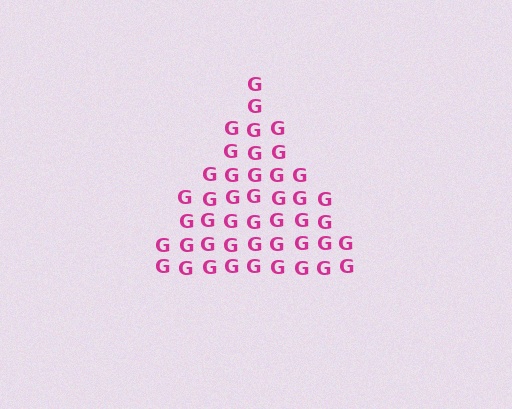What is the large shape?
The large shape is a triangle.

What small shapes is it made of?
It is made of small letter G's.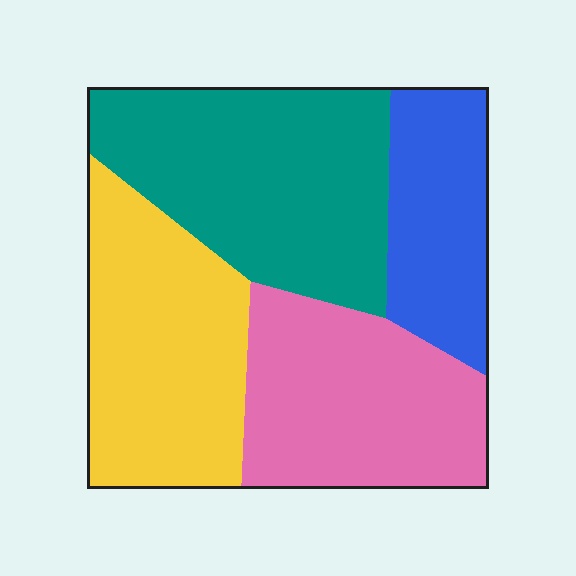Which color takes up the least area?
Blue, at roughly 15%.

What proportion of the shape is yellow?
Yellow takes up about one quarter (1/4) of the shape.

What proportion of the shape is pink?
Pink takes up about one quarter (1/4) of the shape.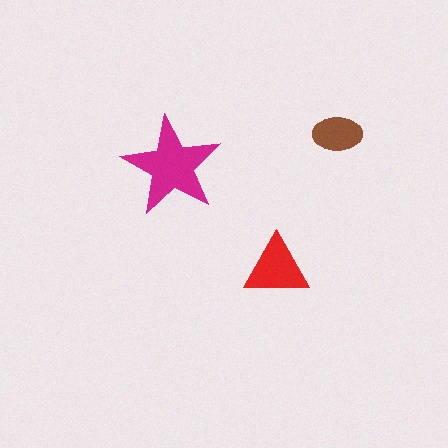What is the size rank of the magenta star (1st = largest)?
1st.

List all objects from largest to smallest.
The magenta star, the red triangle, the brown ellipse.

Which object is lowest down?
The red triangle is bottommost.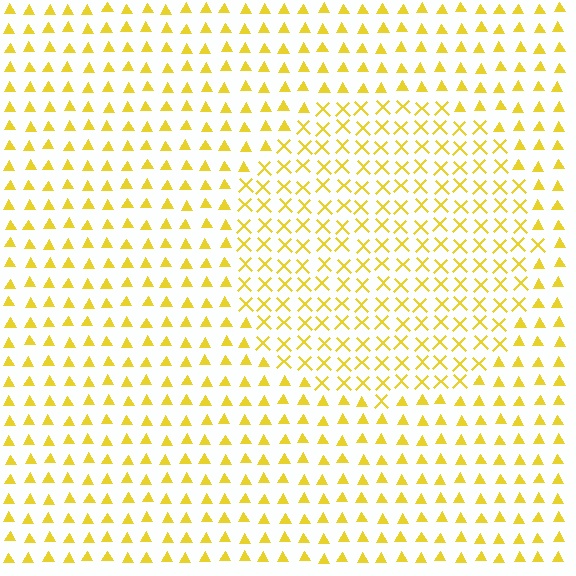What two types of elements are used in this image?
The image uses X marks inside the circle region and triangles outside it.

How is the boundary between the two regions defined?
The boundary is defined by a change in element shape: X marks inside vs. triangles outside. All elements share the same color and spacing.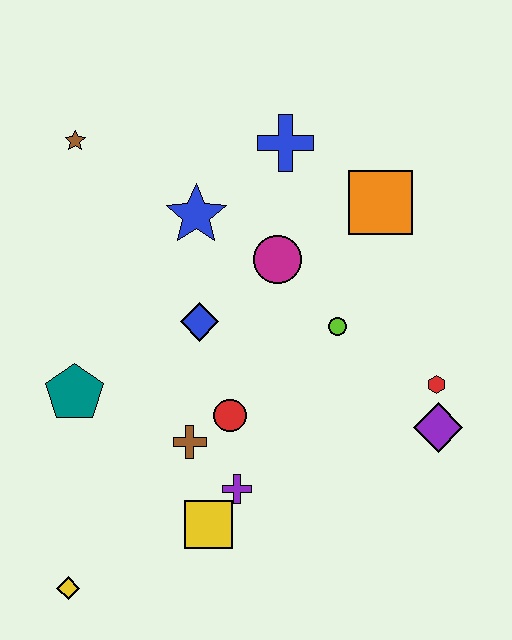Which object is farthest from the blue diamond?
The yellow diamond is farthest from the blue diamond.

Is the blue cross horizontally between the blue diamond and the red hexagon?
Yes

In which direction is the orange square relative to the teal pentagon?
The orange square is to the right of the teal pentagon.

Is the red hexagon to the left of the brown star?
No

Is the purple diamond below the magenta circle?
Yes